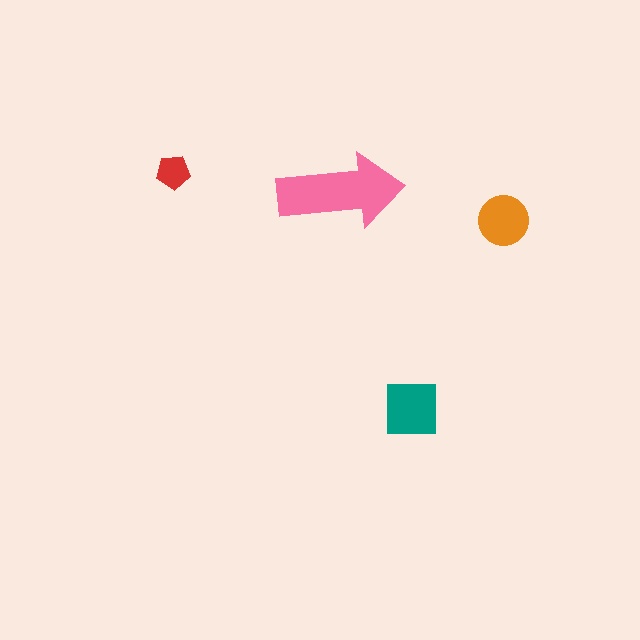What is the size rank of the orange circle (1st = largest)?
3rd.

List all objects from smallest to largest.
The red pentagon, the orange circle, the teal square, the pink arrow.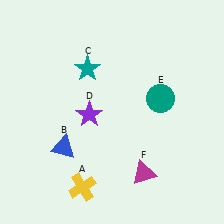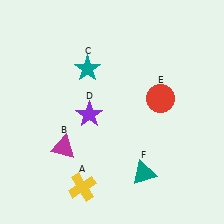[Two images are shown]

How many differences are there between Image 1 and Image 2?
There are 3 differences between the two images.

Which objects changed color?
B changed from blue to magenta. E changed from teal to red. F changed from magenta to teal.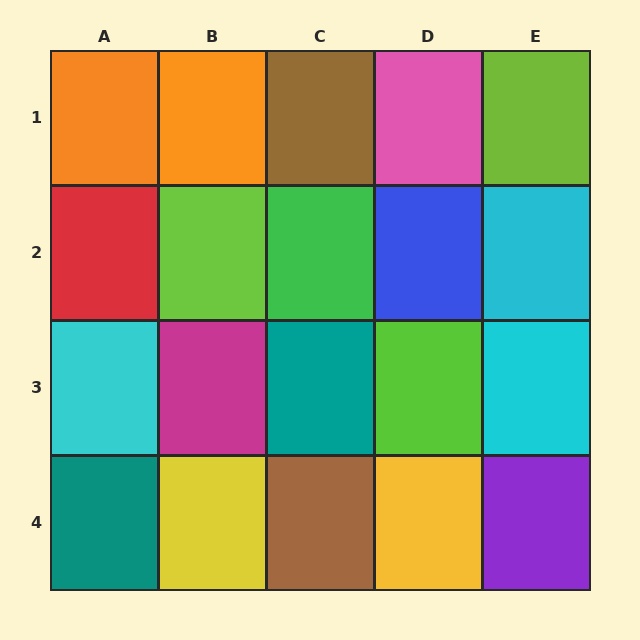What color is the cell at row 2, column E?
Cyan.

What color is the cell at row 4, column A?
Teal.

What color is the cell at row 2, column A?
Red.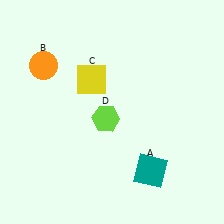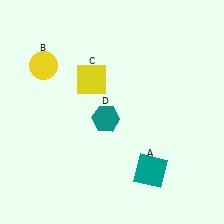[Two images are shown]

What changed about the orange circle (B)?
In Image 1, B is orange. In Image 2, it changed to yellow.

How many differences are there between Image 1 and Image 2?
There are 2 differences between the two images.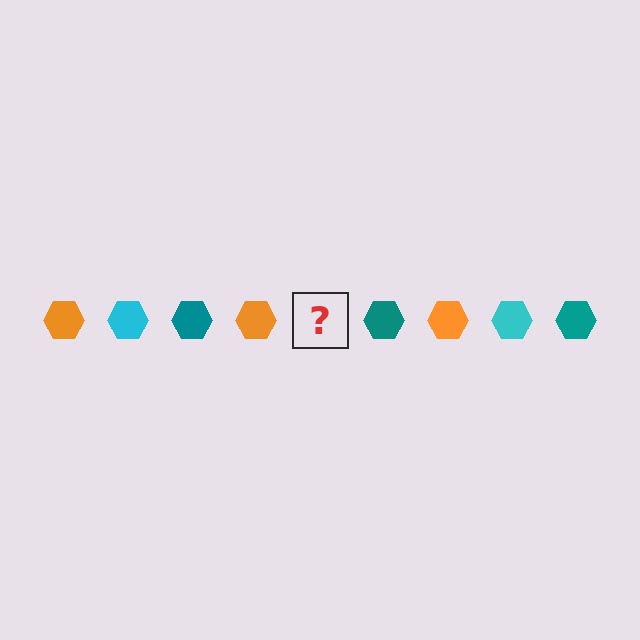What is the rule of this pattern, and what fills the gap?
The rule is that the pattern cycles through orange, cyan, teal hexagons. The gap should be filled with a cyan hexagon.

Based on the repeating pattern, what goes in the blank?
The blank should be a cyan hexagon.